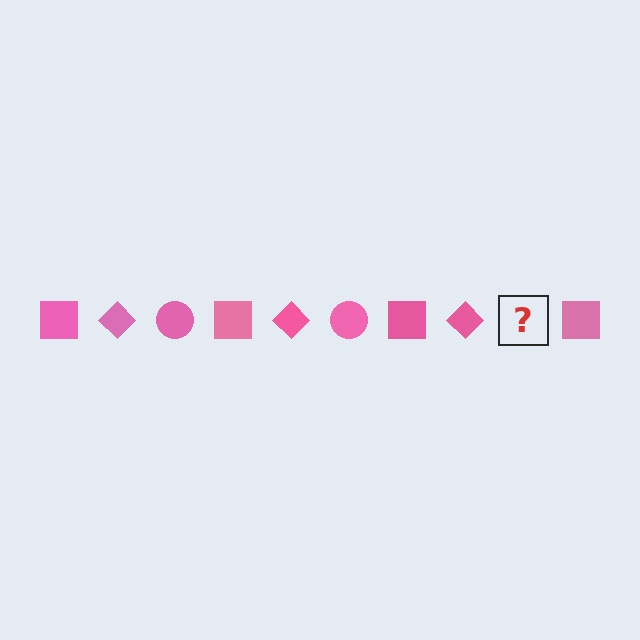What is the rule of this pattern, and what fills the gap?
The rule is that the pattern cycles through square, diamond, circle shapes in pink. The gap should be filled with a pink circle.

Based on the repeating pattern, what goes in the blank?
The blank should be a pink circle.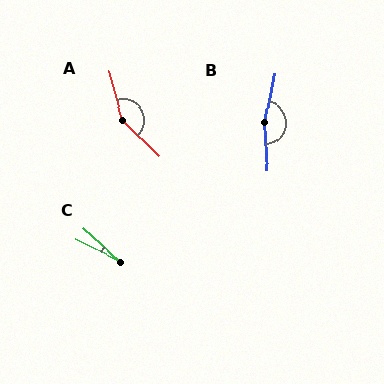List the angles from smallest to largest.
C (16°), A (150°), B (165°).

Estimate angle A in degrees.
Approximately 150 degrees.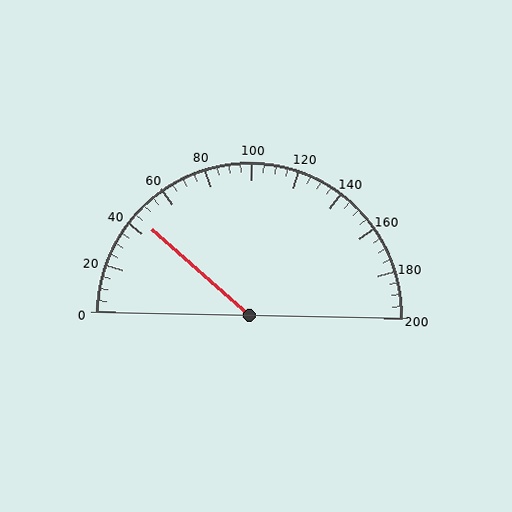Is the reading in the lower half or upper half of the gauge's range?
The reading is in the lower half of the range (0 to 200).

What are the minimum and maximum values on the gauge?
The gauge ranges from 0 to 200.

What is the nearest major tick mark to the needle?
The nearest major tick mark is 40.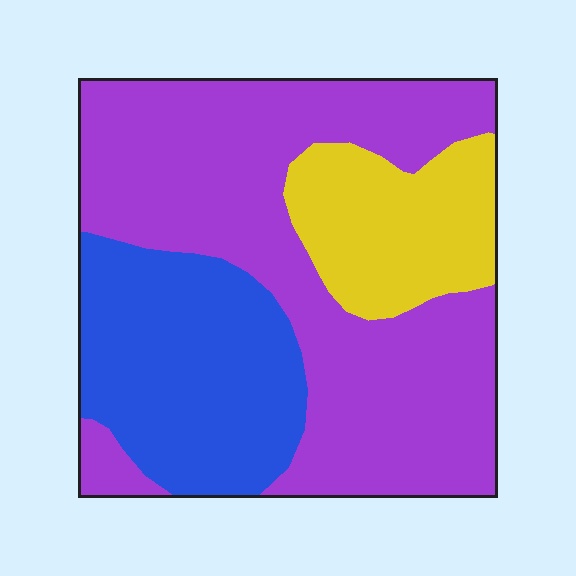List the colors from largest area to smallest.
From largest to smallest: purple, blue, yellow.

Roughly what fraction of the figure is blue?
Blue takes up about one quarter (1/4) of the figure.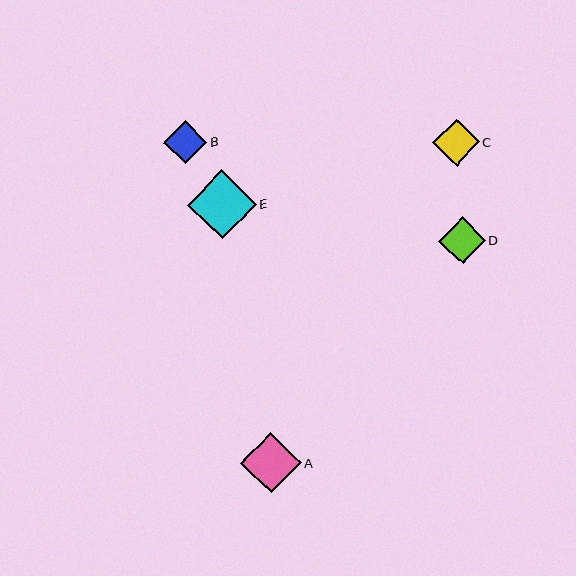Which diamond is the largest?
Diamond E is the largest with a size of approximately 69 pixels.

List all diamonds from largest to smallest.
From largest to smallest: E, A, D, C, B.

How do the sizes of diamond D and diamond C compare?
Diamond D and diamond C are approximately the same size.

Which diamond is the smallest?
Diamond B is the smallest with a size of approximately 43 pixels.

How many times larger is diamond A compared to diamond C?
Diamond A is approximately 1.3 times the size of diamond C.